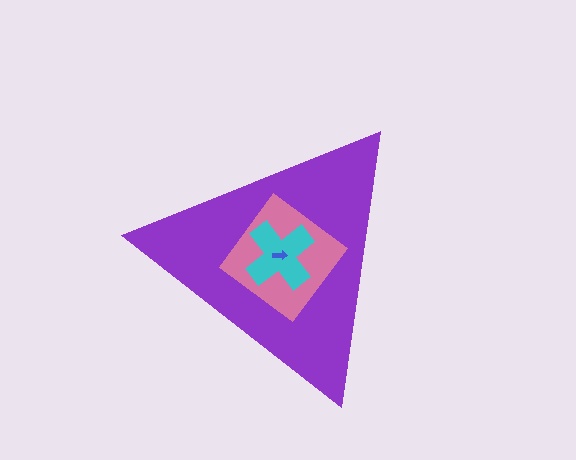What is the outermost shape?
The purple triangle.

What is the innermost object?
The blue arrow.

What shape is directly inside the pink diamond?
The cyan cross.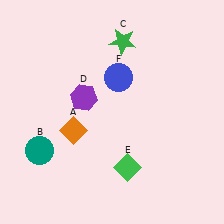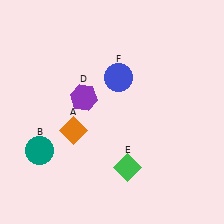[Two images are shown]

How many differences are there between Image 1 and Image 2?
There is 1 difference between the two images.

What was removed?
The green star (C) was removed in Image 2.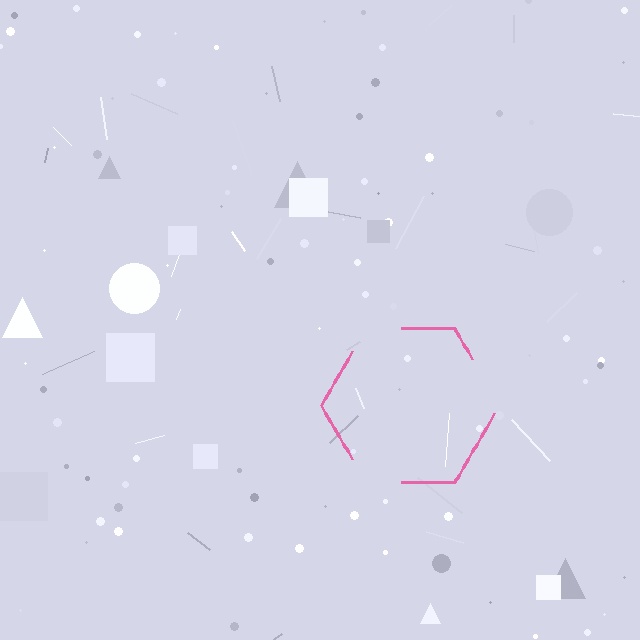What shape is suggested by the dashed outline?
The dashed outline suggests a hexagon.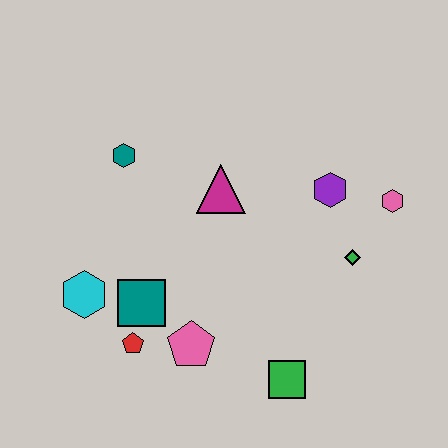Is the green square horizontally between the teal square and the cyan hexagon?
No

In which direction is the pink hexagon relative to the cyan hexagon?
The pink hexagon is to the right of the cyan hexagon.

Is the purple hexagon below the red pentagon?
No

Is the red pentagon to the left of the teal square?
Yes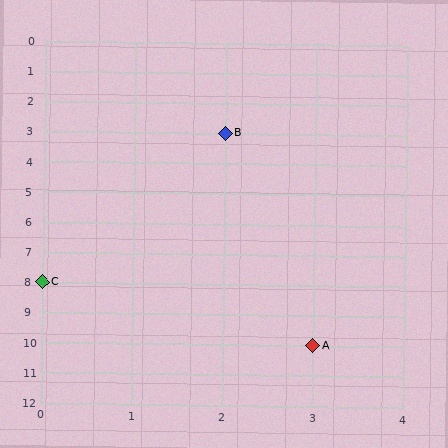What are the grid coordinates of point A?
Point A is at grid coordinates (3, 10).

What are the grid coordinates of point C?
Point C is at grid coordinates (0, 8).